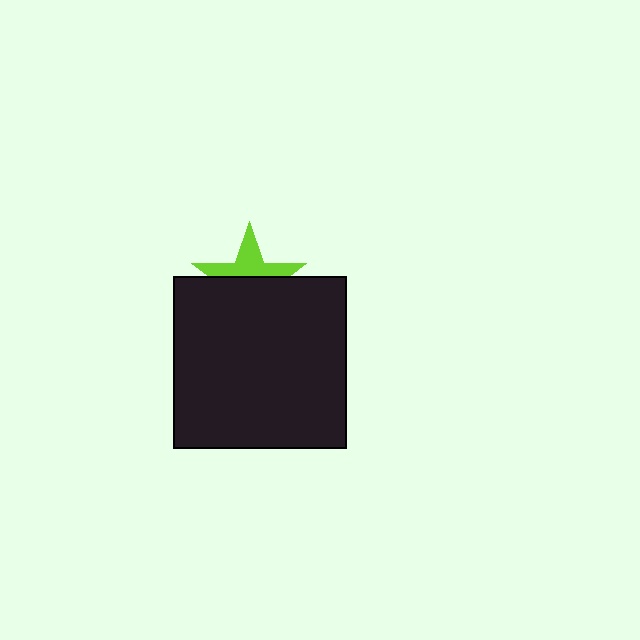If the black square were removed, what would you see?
You would see the complete lime star.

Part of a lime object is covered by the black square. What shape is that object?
It is a star.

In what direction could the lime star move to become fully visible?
The lime star could move up. That would shift it out from behind the black square entirely.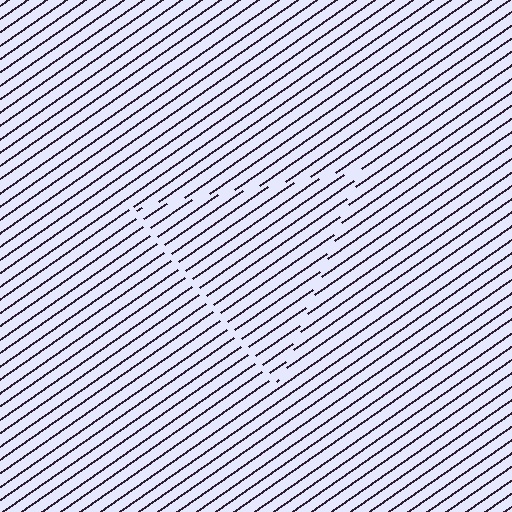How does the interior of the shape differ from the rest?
The interior of the shape contains the same grating, shifted by half a period — the contour is defined by the phase discontinuity where line-ends from the inner and outer gratings abut.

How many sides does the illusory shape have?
3 sides — the line-ends trace a triangle.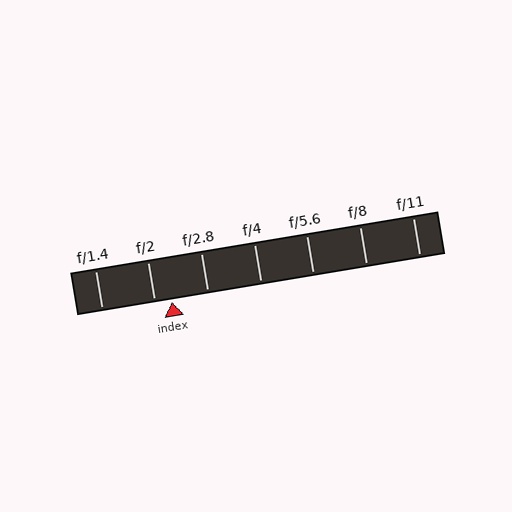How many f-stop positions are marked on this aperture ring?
There are 7 f-stop positions marked.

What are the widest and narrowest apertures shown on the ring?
The widest aperture shown is f/1.4 and the narrowest is f/11.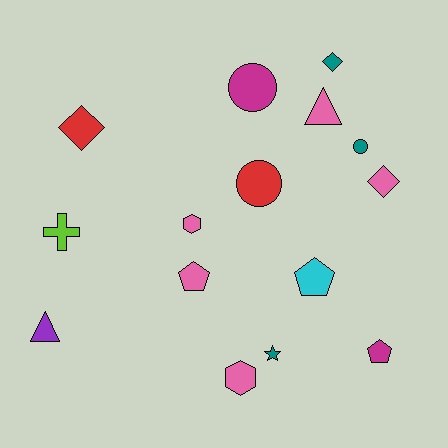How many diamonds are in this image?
There are 3 diamonds.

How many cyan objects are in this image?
There is 1 cyan object.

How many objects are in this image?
There are 15 objects.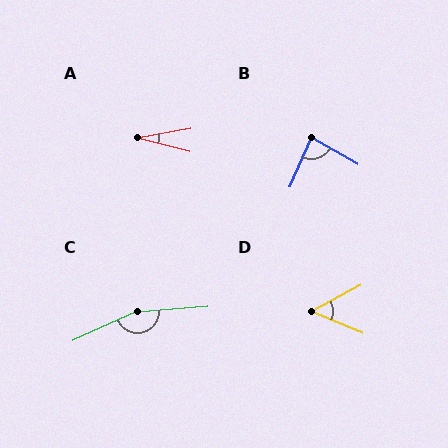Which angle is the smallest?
A, at approximately 25 degrees.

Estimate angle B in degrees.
Approximately 83 degrees.